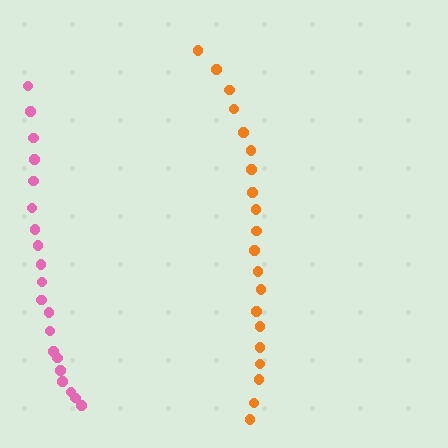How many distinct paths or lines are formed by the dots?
There are 2 distinct paths.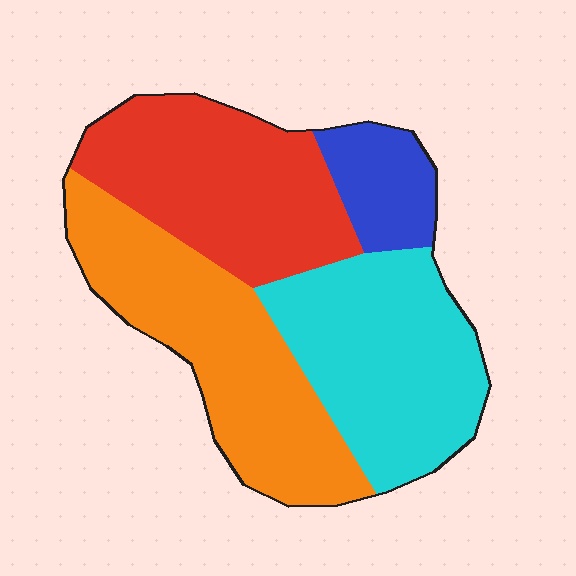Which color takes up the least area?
Blue, at roughly 10%.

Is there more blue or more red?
Red.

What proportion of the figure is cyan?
Cyan covers around 30% of the figure.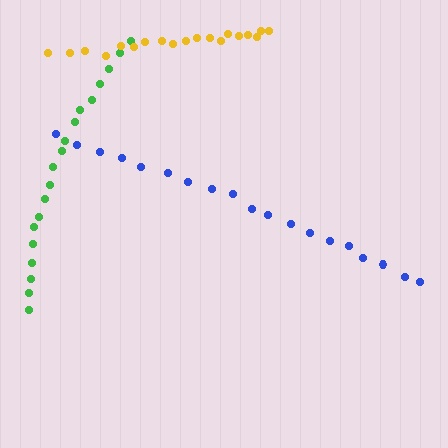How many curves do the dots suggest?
There are 3 distinct paths.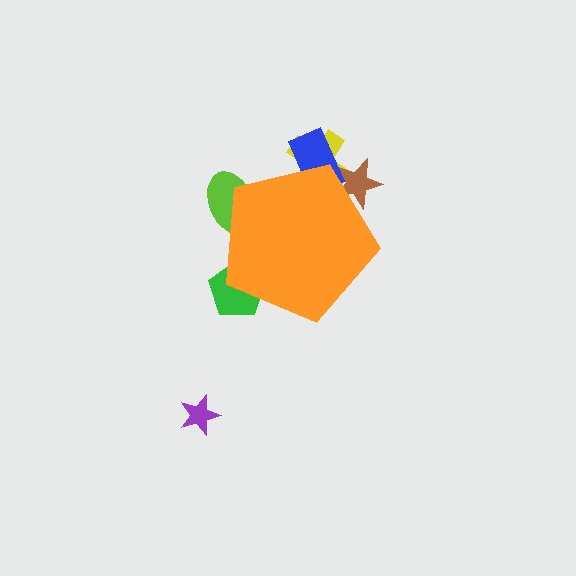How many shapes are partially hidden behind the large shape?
5 shapes are partially hidden.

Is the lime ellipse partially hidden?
Yes, the lime ellipse is partially hidden behind the orange pentagon.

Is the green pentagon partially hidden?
Yes, the green pentagon is partially hidden behind the orange pentagon.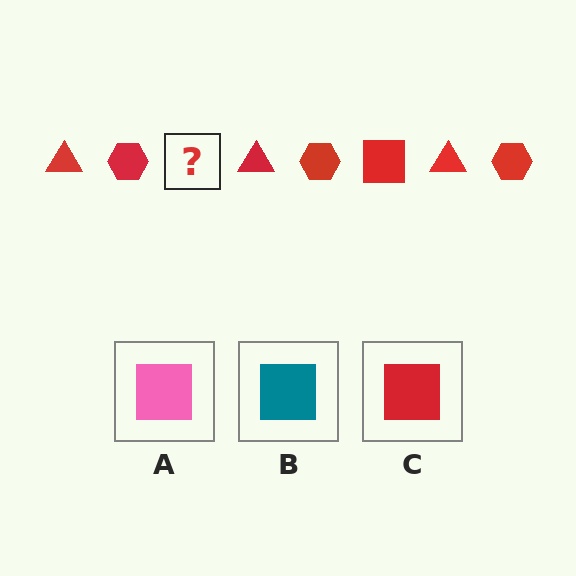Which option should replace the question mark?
Option C.